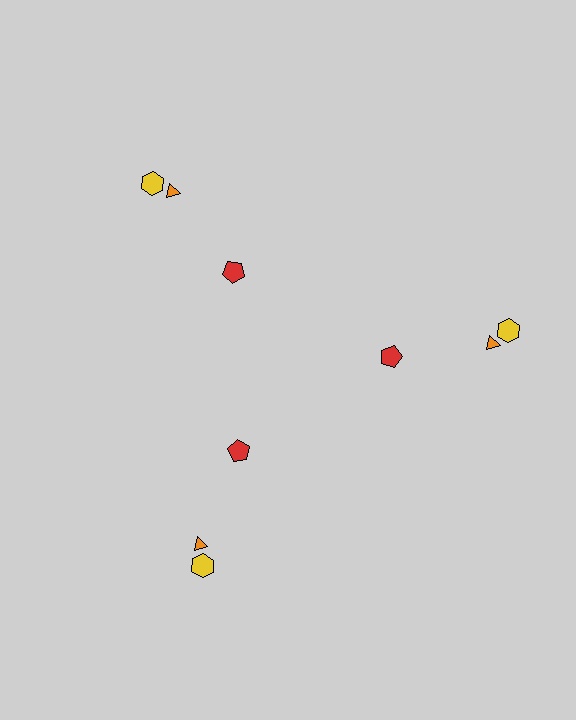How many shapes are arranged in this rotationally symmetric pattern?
There are 9 shapes, arranged in 3 groups of 3.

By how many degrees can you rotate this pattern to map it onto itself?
The pattern maps onto itself every 120 degrees of rotation.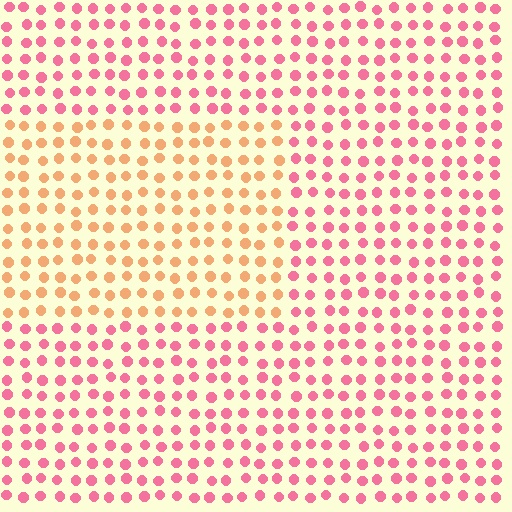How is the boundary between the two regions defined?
The boundary is defined purely by a slight shift in hue (about 46 degrees). Spacing, size, and orientation are identical on both sides.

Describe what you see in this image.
The image is filled with small pink elements in a uniform arrangement. A rectangle-shaped region is visible where the elements are tinted to a slightly different hue, forming a subtle color boundary.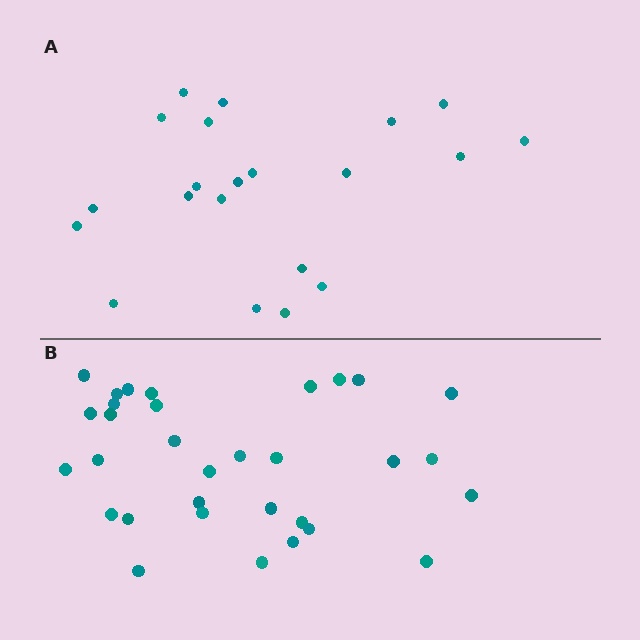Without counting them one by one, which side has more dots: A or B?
Region B (the bottom region) has more dots.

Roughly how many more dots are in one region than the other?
Region B has roughly 12 or so more dots than region A.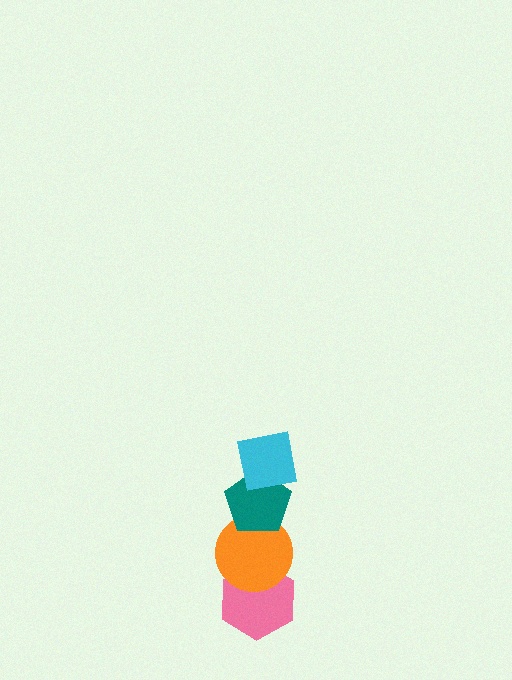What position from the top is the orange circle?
The orange circle is 3rd from the top.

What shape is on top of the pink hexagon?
The orange circle is on top of the pink hexagon.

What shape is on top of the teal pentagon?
The cyan square is on top of the teal pentagon.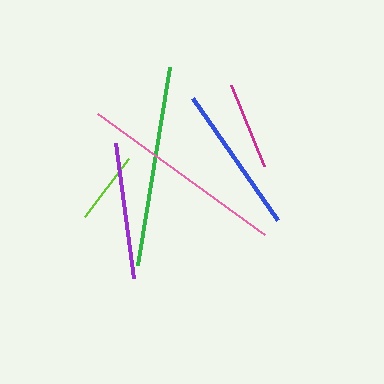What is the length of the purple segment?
The purple segment is approximately 136 pixels long.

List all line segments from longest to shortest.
From longest to shortest: pink, green, blue, purple, magenta, lime.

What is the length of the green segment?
The green segment is approximately 201 pixels long.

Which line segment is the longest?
The pink line is the longest at approximately 205 pixels.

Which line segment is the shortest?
The lime line is the shortest at approximately 72 pixels.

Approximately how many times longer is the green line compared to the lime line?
The green line is approximately 2.8 times the length of the lime line.